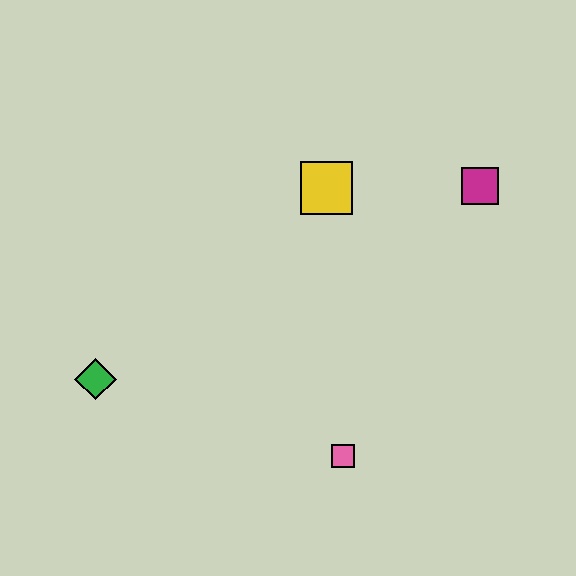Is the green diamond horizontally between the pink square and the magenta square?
No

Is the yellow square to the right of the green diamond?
Yes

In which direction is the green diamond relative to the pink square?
The green diamond is to the left of the pink square.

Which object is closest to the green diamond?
The pink square is closest to the green diamond.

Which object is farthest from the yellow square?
The green diamond is farthest from the yellow square.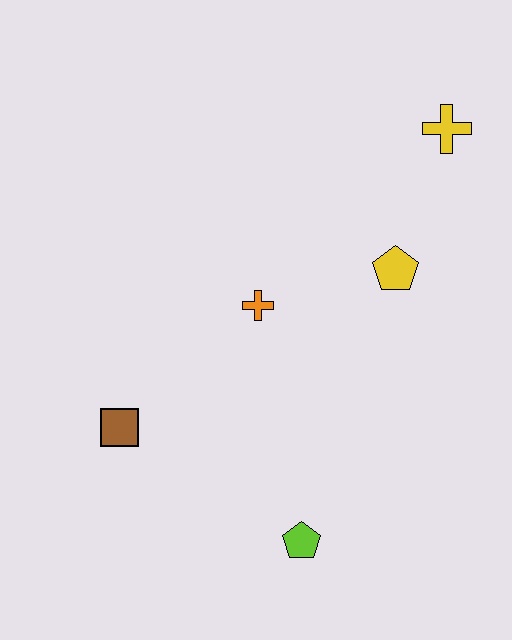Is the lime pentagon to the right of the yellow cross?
No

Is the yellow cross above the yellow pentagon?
Yes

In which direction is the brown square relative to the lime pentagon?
The brown square is to the left of the lime pentagon.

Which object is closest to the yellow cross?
The yellow pentagon is closest to the yellow cross.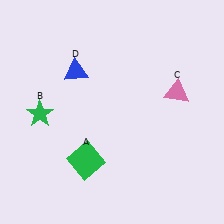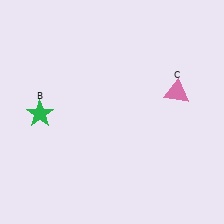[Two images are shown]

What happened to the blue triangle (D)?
The blue triangle (D) was removed in Image 2. It was in the top-left area of Image 1.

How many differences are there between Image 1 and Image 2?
There are 2 differences between the two images.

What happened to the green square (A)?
The green square (A) was removed in Image 2. It was in the bottom-left area of Image 1.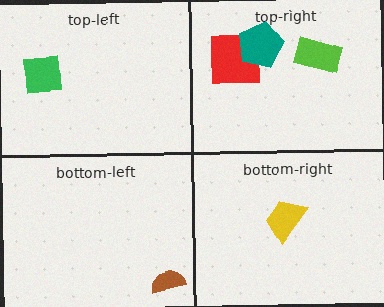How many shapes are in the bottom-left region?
1.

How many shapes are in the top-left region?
1.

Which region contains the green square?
The top-left region.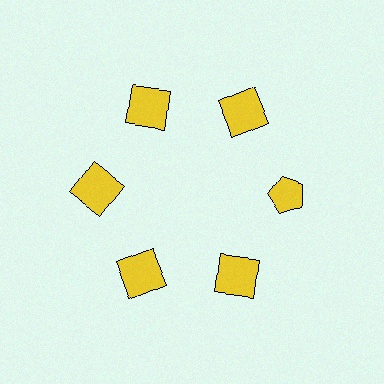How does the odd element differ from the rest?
It has a different shape: pentagon instead of square.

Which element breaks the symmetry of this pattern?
The yellow pentagon at roughly the 3 o'clock position breaks the symmetry. All other shapes are yellow squares.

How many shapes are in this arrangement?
There are 6 shapes arranged in a ring pattern.